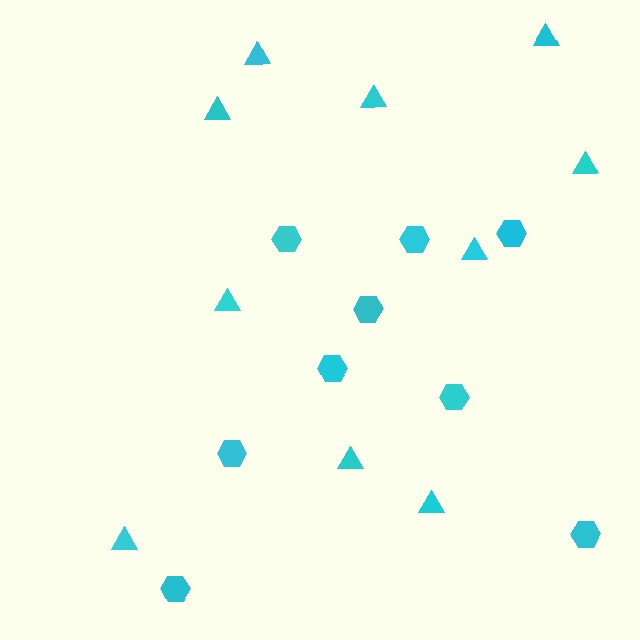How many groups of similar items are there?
There are 2 groups: one group of hexagons (9) and one group of triangles (10).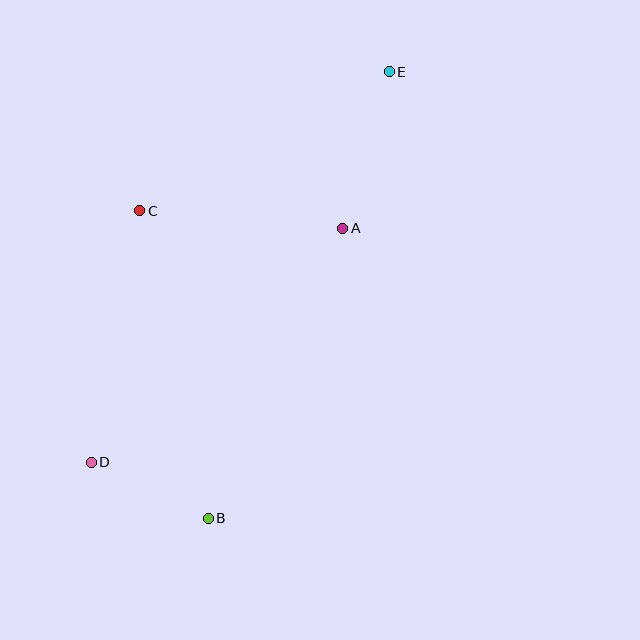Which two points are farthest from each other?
Points D and E are farthest from each other.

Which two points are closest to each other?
Points B and D are closest to each other.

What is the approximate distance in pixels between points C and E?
The distance between C and E is approximately 285 pixels.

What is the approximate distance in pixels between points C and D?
The distance between C and D is approximately 256 pixels.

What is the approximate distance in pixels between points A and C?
The distance between A and C is approximately 203 pixels.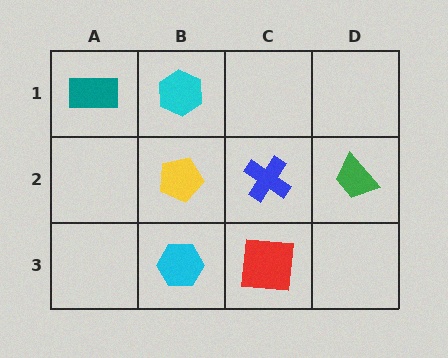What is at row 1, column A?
A teal rectangle.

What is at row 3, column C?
A red square.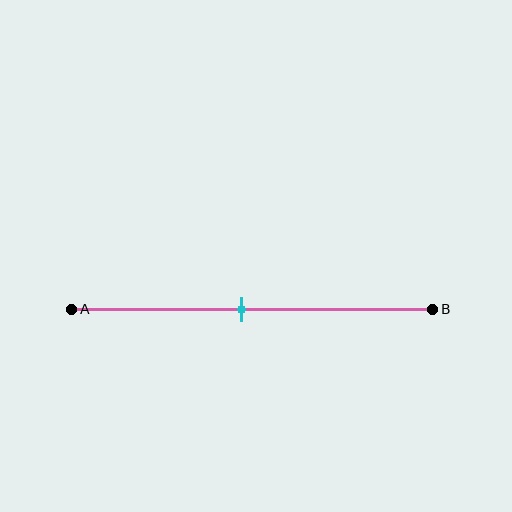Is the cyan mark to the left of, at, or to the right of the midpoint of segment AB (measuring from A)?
The cyan mark is approximately at the midpoint of segment AB.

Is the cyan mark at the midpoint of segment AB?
Yes, the mark is approximately at the midpoint.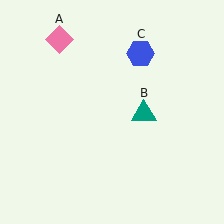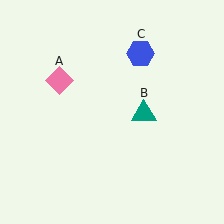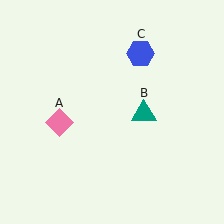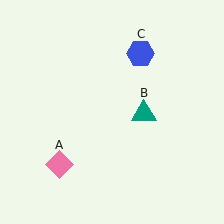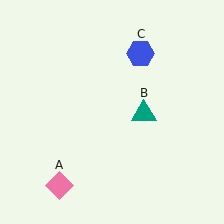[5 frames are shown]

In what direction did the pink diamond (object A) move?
The pink diamond (object A) moved down.